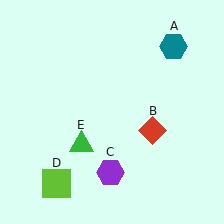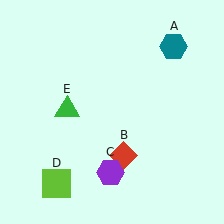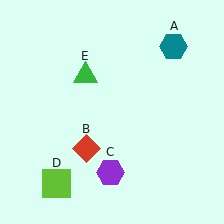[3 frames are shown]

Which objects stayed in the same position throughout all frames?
Teal hexagon (object A) and purple hexagon (object C) and lime square (object D) remained stationary.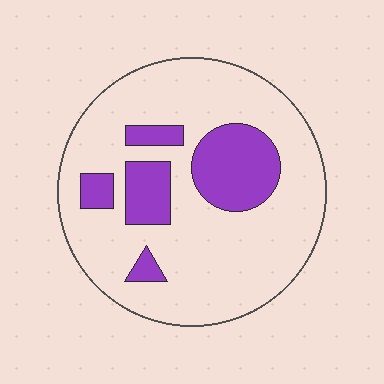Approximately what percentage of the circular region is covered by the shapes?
Approximately 20%.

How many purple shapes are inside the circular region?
5.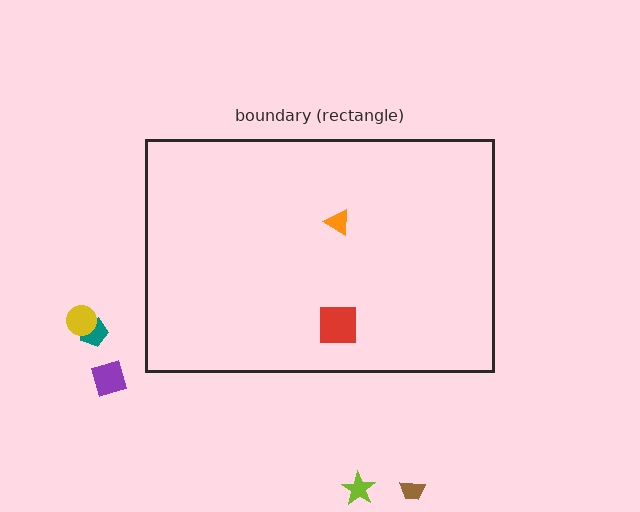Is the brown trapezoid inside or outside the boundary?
Outside.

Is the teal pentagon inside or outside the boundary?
Outside.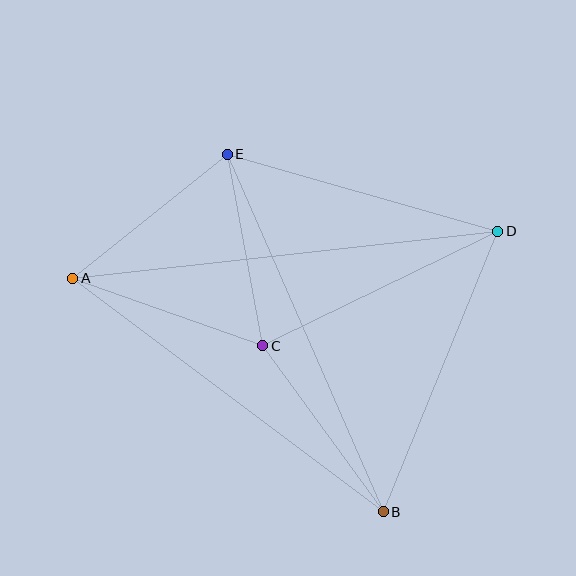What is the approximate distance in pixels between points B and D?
The distance between B and D is approximately 303 pixels.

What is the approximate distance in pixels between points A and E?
The distance between A and E is approximately 198 pixels.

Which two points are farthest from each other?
Points A and D are farthest from each other.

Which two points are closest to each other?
Points C and E are closest to each other.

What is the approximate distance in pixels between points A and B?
The distance between A and B is approximately 388 pixels.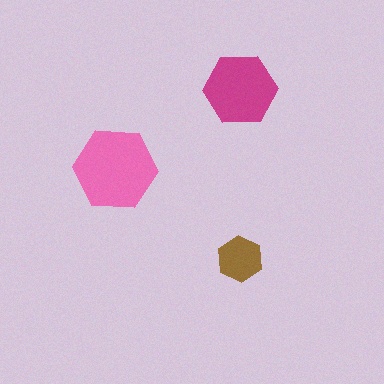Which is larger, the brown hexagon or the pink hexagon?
The pink one.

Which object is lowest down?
The brown hexagon is bottommost.